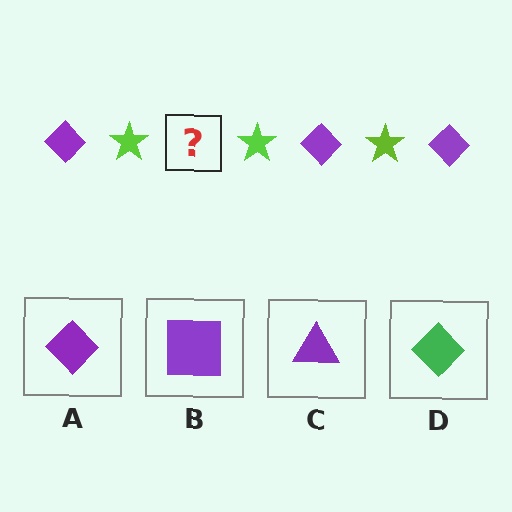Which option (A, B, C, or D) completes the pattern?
A.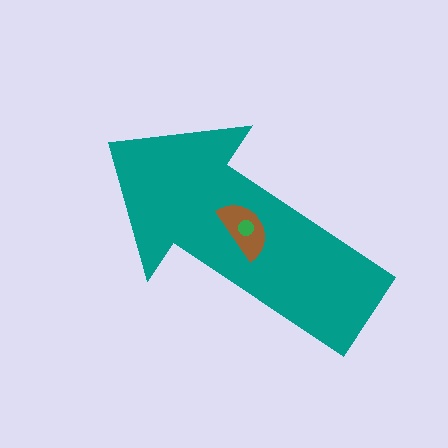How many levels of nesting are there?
3.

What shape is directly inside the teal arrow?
The brown semicircle.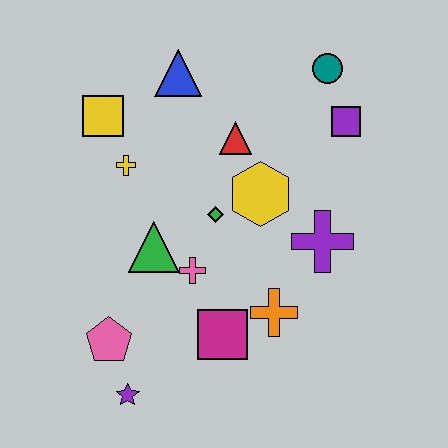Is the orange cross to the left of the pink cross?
No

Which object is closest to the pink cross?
The green triangle is closest to the pink cross.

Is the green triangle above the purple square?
No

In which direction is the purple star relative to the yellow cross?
The purple star is below the yellow cross.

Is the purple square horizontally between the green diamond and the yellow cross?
No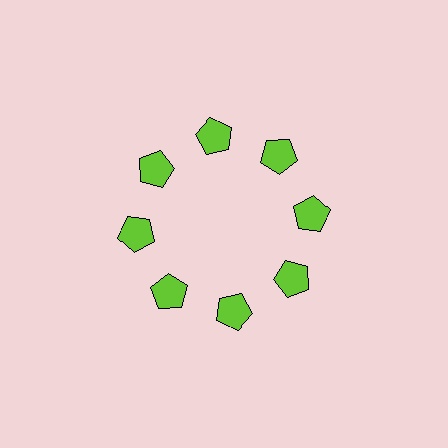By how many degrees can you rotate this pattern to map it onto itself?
The pattern maps onto itself every 45 degrees of rotation.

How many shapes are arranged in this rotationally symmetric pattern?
There are 8 shapes, arranged in 8 groups of 1.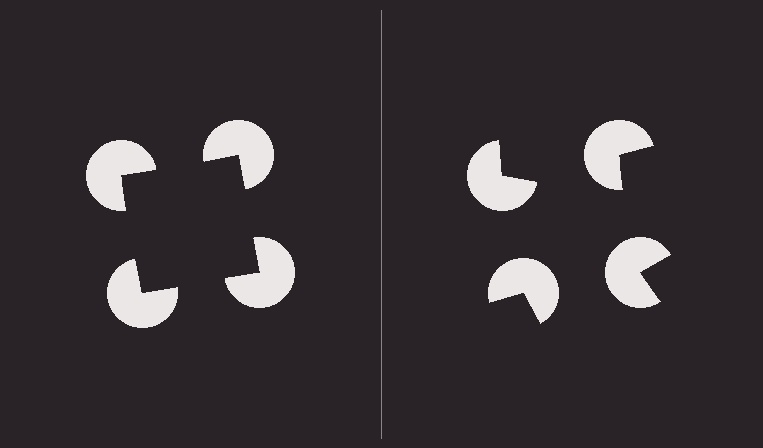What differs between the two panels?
The pac-man discs are positioned identically on both sides; only the wedge orientations differ. On the left they align to a square; on the right they are misaligned.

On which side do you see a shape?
An illusory square appears on the left side. On the right side the wedge cuts are rotated, so no coherent shape forms.